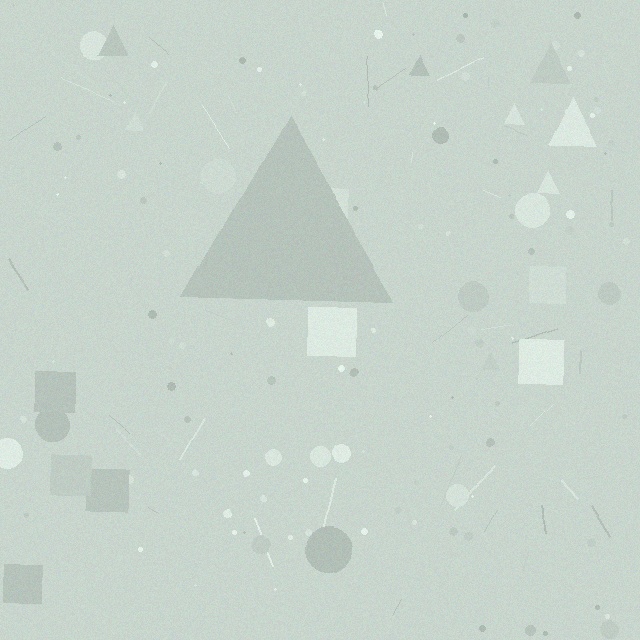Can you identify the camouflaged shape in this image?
The camouflaged shape is a triangle.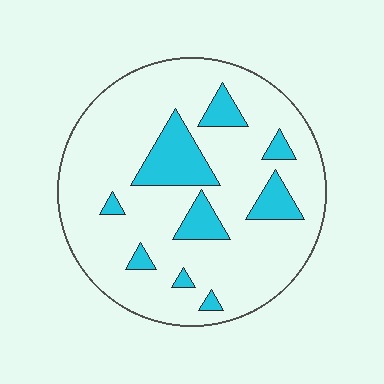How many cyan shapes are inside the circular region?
9.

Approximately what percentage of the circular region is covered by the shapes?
Approximately 15%.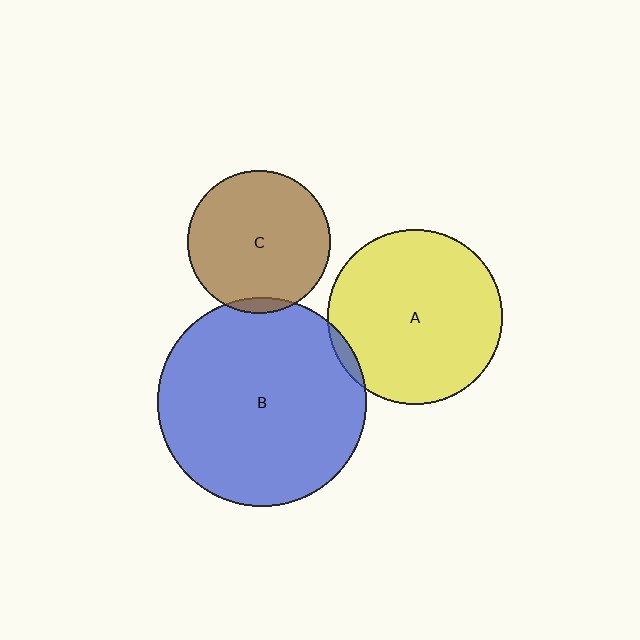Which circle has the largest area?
Circle B (blue).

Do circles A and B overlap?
Yes.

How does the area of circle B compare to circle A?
Approximately 1.4 times.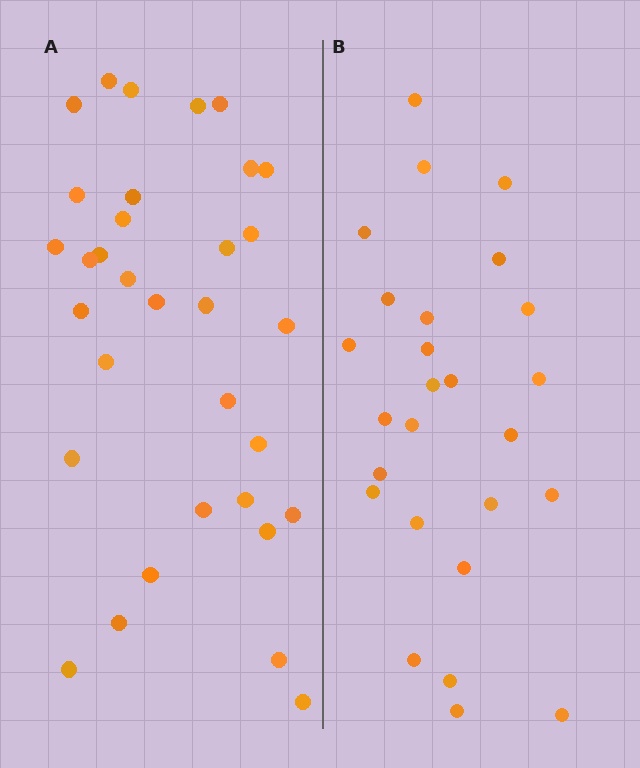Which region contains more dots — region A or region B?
Region A (the left region) has more dots.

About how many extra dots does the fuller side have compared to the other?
Region A has roughly 8 or so more dots than region B.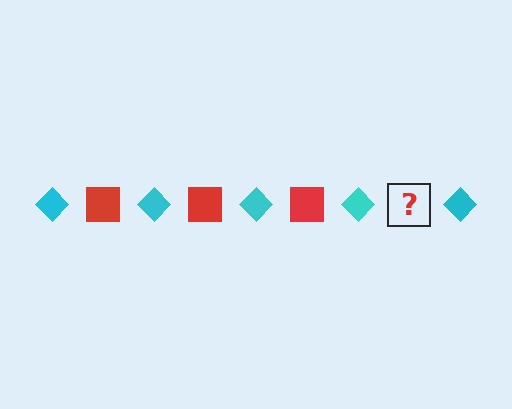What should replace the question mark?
The question mark should be replaced with a red square.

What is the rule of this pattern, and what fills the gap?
The rule is that the pattern alternates between cyan diamond and red square. The gap should be filled with a red square.